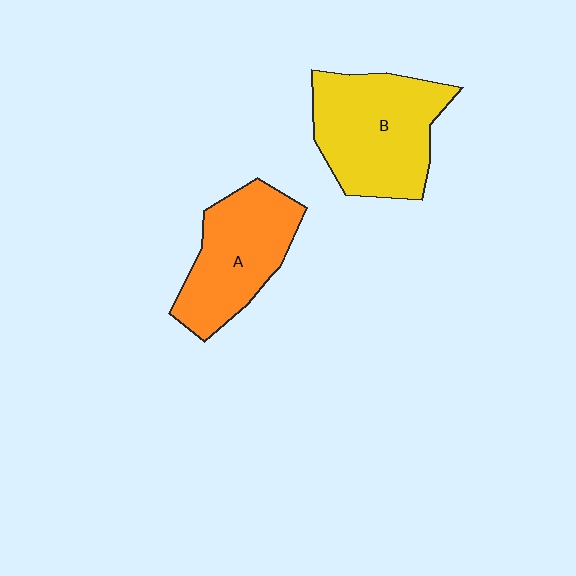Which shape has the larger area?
Shape B (yellow).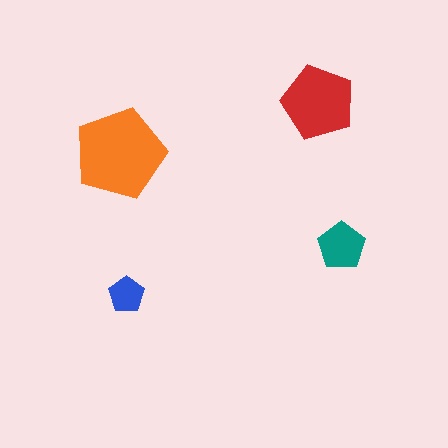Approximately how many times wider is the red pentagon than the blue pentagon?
About 2 times wider.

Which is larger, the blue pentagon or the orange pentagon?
The orange one.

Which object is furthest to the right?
The teal pentagon is rightmost.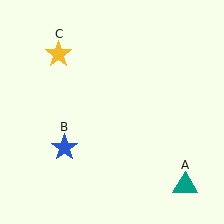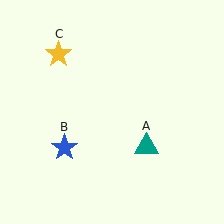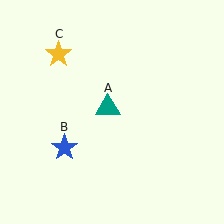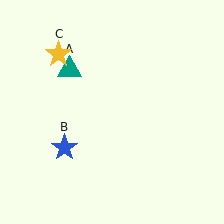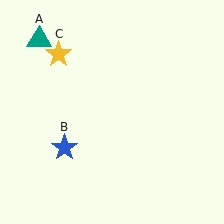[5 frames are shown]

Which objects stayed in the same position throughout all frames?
Blue star (object B) and yellow star (object C) remained stationary.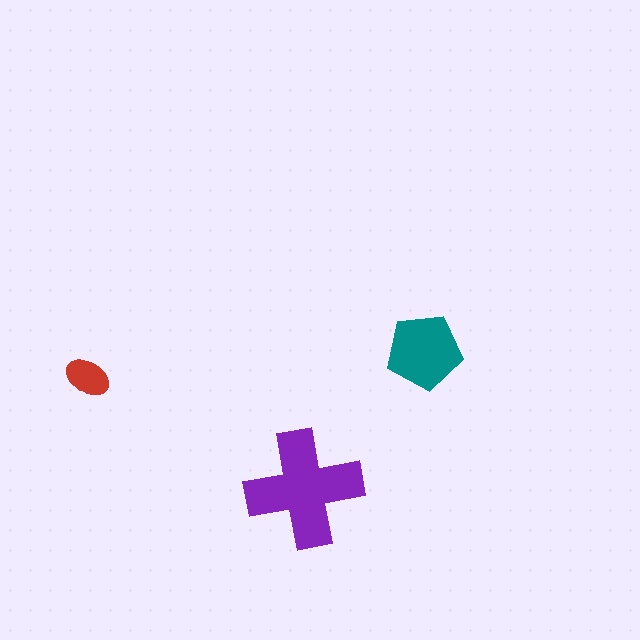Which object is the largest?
The purple cross.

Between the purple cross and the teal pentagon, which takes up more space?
The purple cross.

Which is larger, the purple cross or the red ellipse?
The purple cross.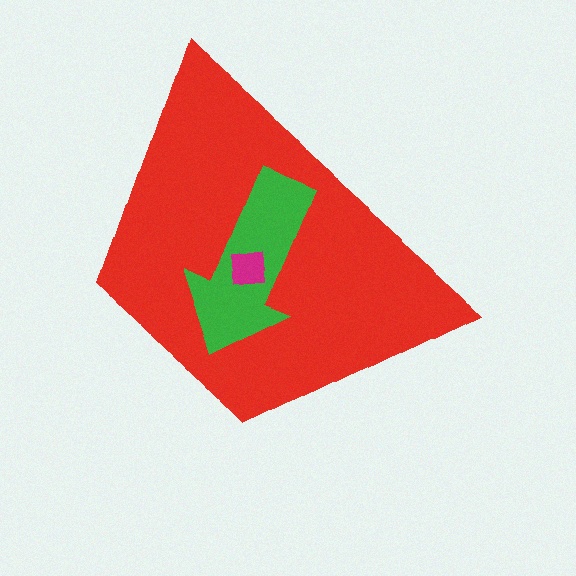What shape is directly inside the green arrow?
The magenta square.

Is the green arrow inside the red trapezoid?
Yes.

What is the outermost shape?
The red trapezoid.